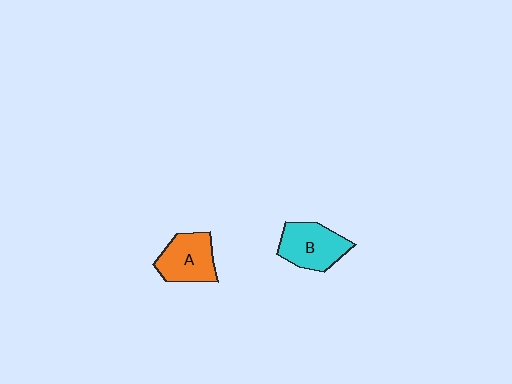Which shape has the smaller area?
Shape A (orange).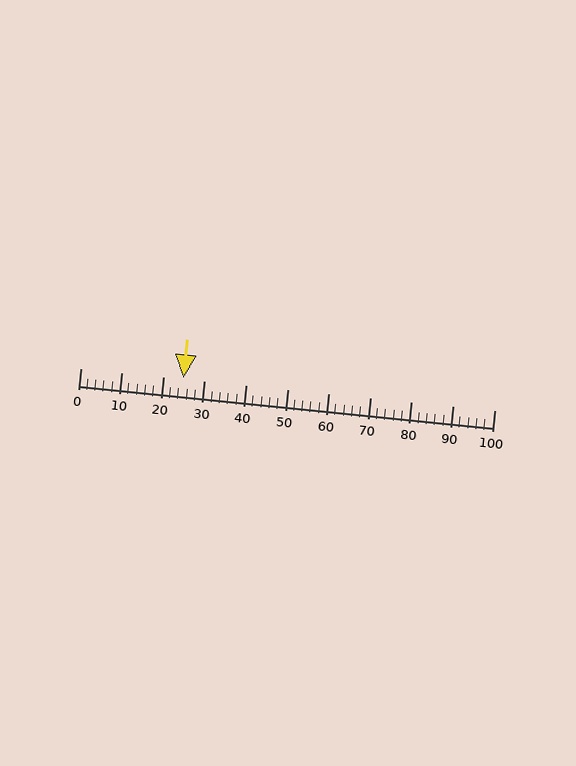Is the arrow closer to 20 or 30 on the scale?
The arrow is closer to 20.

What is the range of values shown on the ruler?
The ruler shows values from 0 to 100.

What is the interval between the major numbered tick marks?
The major tick marks are spaced 10 units apart.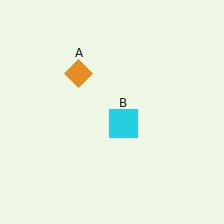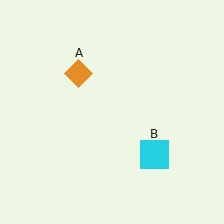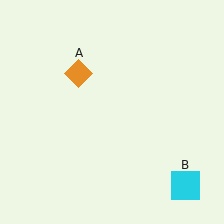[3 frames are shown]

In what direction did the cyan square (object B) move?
The cyan square (object B) moved down and to the right.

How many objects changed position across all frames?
1 object changed position: cyan square (object B).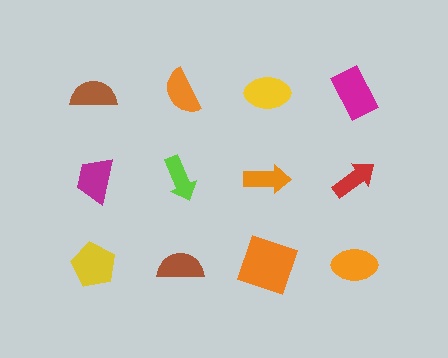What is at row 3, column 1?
A yellow pentagon.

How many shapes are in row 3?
4 shapes.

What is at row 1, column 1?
A brown semicircle.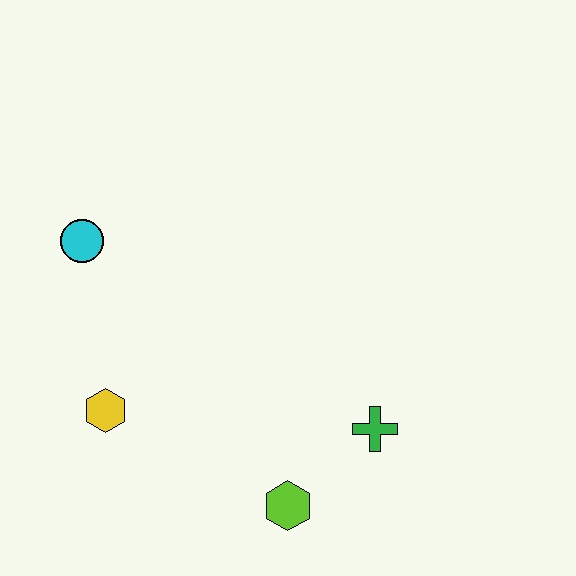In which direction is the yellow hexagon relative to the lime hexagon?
The yellow hexagon is to the left of the lime hexagon.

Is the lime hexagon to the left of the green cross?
Yes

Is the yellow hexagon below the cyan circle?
Yes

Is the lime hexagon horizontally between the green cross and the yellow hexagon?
Yes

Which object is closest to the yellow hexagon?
The cyan circle is closest to the yellow hexagon.